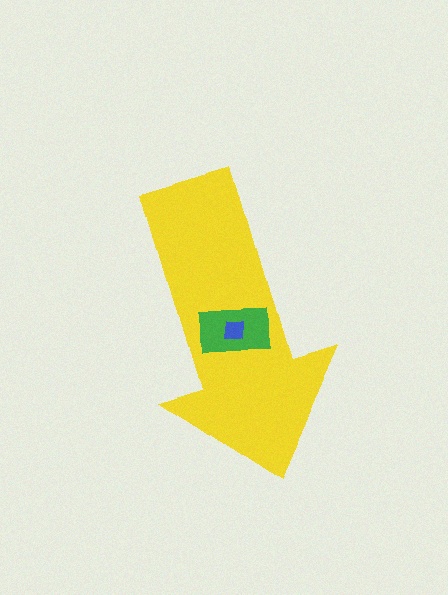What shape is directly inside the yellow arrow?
The green rectangle.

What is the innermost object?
The blue square.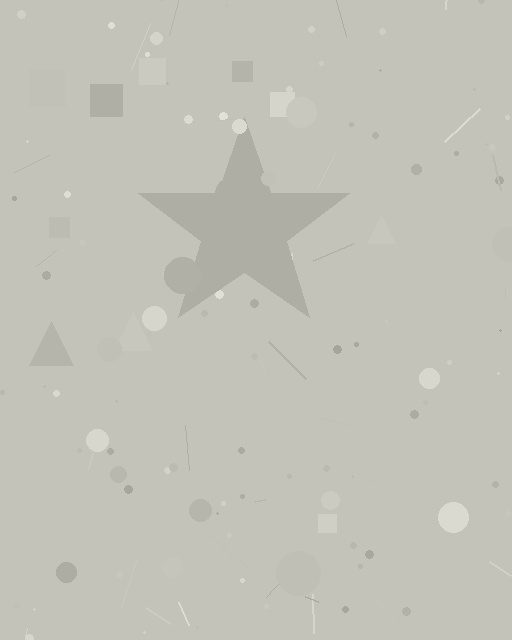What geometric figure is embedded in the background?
A star is embedded in the background.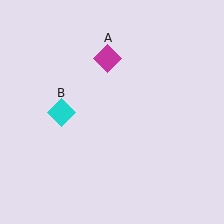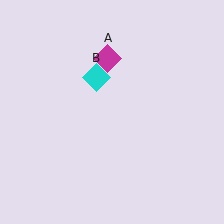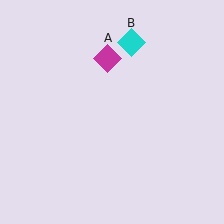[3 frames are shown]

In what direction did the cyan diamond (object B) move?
The cyan diamond (object B) moved up and to the right.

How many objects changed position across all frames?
1 object changed position: cyan diamond (object B).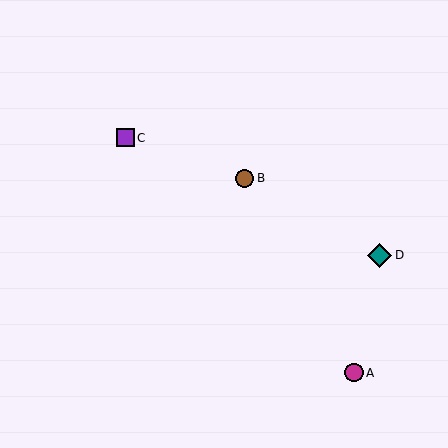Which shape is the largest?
The teal diamond (labeled D) is the largest.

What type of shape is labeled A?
Shape A is a magenta circle.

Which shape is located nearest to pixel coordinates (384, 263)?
The teal diamond (labeled D) at (380, 255) is nearest to that location.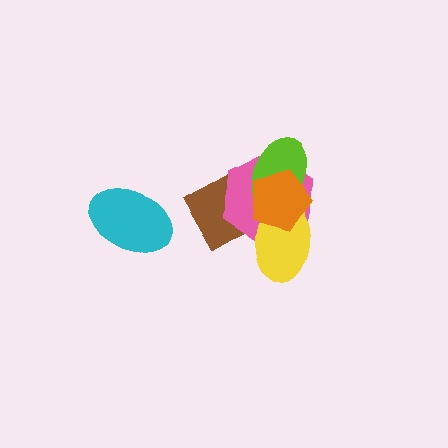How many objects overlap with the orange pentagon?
4 objects overlap with the orange pentagon.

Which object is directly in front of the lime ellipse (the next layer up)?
The yellow ellipse is directly in front of the lime ellipse.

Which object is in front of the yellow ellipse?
The orange pentagon is in front of the yellow ellipse.